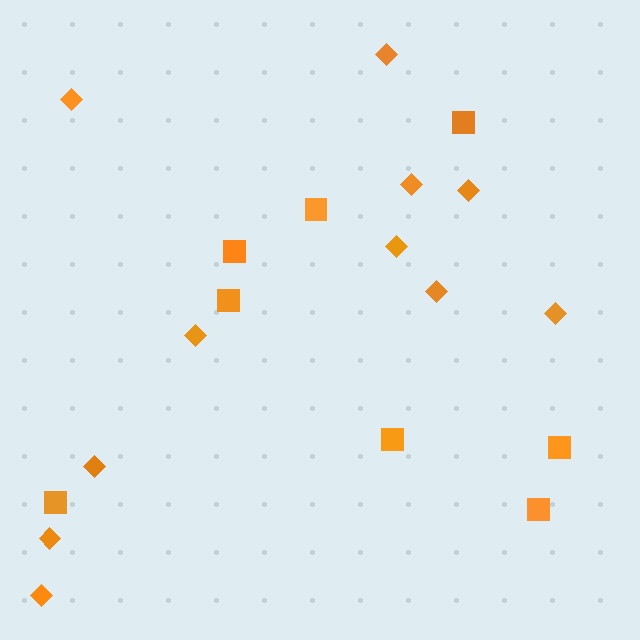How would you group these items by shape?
There are 2 groups: one group of squares (8) and one group of diamonds (11).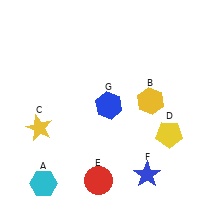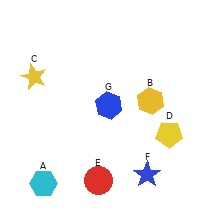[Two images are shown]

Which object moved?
The yellow star (C) moved up.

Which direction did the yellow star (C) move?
The yellow star (C) moved up.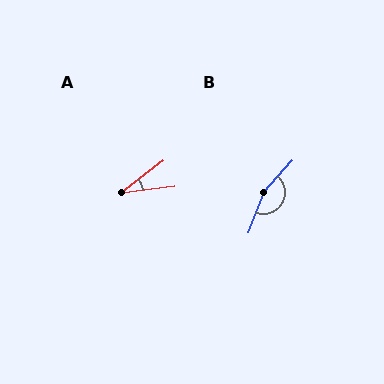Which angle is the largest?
B, at approximately 158 degrees.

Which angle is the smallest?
A, at approximately 30 degrees.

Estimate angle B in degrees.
Approximately 158 degrees.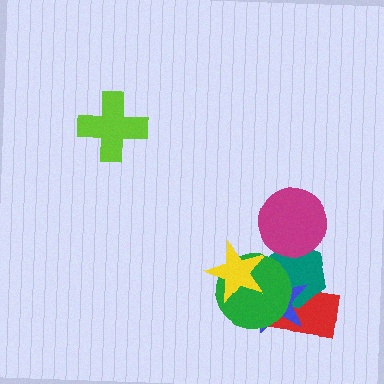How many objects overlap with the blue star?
4 objects overlap with the blue star.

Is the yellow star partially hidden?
No, no other shape covers it.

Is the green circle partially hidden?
Yes, it is partially covered by another shape.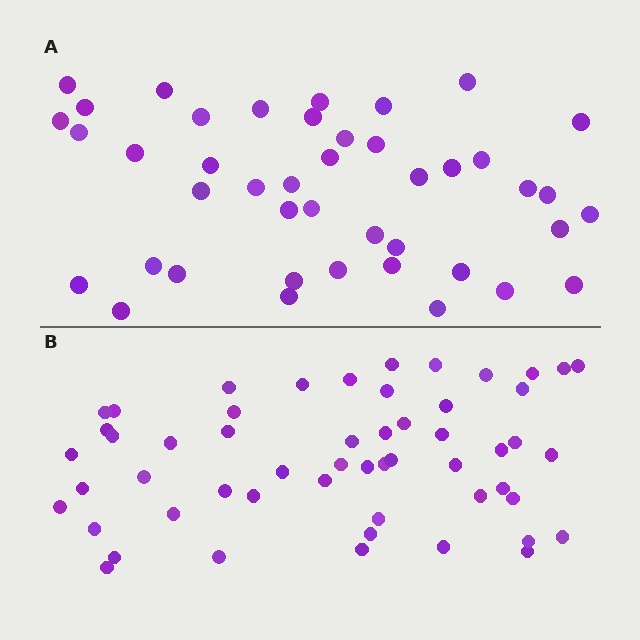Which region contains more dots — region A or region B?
Region B (the bottom region) has more dots.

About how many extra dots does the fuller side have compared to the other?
Region B has roughly 12 or so more dots than region A.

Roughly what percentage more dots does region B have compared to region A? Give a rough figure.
About 25% more.